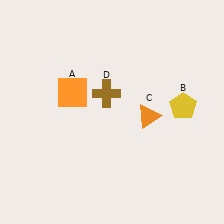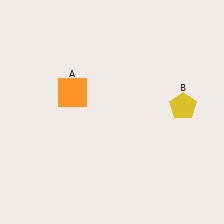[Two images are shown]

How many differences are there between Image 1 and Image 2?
There are 2 differences between the two images.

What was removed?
The brown cross (D), the orange triangle (C) were removed in Image 2.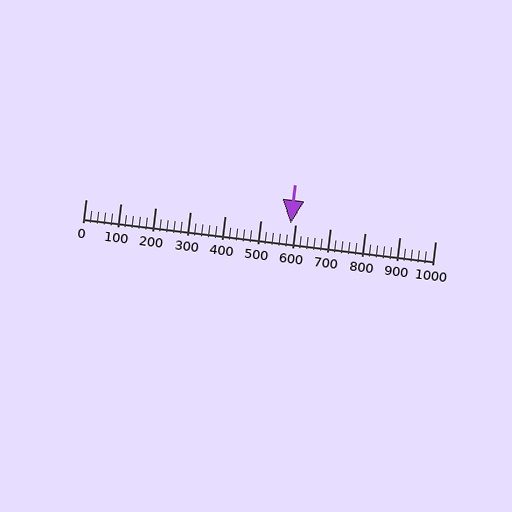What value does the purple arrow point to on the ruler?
The purple arrow points to approximately 588.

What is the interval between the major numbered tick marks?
The major tick marks are spaced 100 units apart.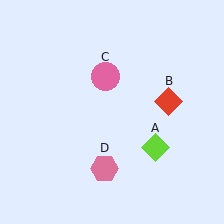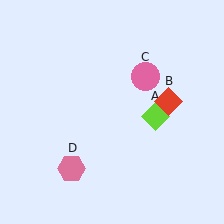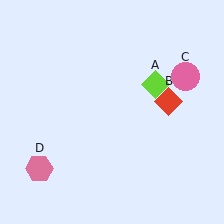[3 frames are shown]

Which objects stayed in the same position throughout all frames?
Red diamond (object B) remained stationary.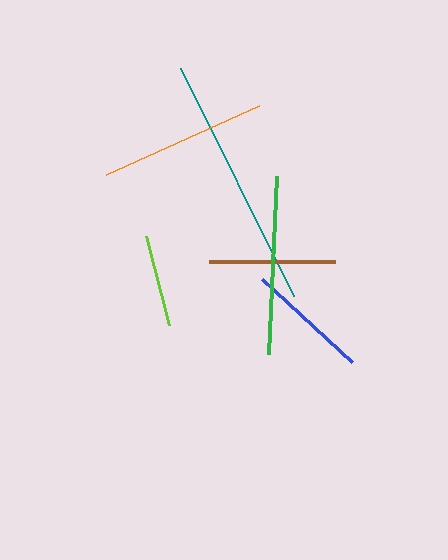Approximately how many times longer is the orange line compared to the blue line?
The orange line is approximately 1.4 times the length of the blue line.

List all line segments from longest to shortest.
From longest to shortest: teal, green, orange, brown, blue, lime.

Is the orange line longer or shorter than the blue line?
The orange line is longer than the blue line.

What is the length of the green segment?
The green segment is approximately 178 pixels long.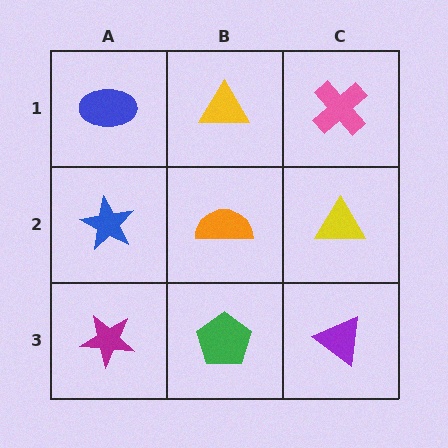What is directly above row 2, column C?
A pink cross.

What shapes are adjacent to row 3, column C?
A yellow triangle (row 2, column C), a green pentagon (row 3, column B).